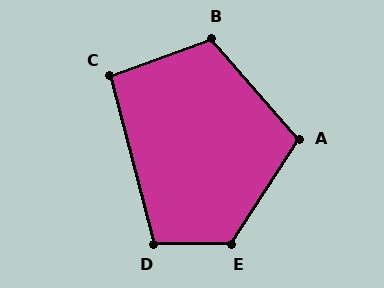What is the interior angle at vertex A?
Approximately 106 degrees (obtuse).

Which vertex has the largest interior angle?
E, at approximately 123 degrees.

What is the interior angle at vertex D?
Approximately 104 degrees (obtuse).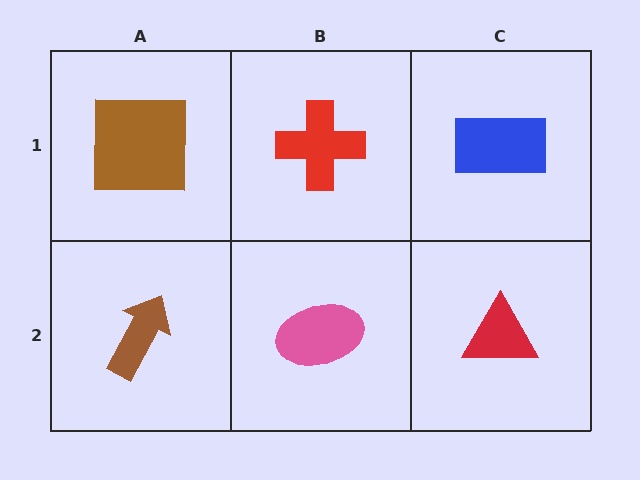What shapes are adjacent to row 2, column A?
A brown square (row 1, column A), a pink ellipse (row 2, column B).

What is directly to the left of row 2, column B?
A brown arrow.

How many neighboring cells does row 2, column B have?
3.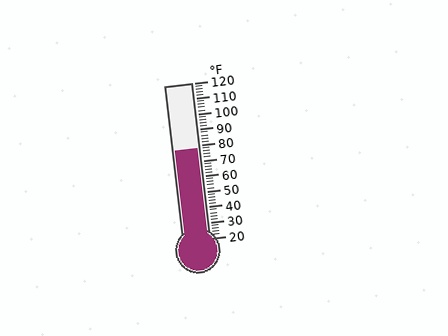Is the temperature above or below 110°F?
The temperature is below 110°F.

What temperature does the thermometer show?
The thermometer shows approximately 78°F.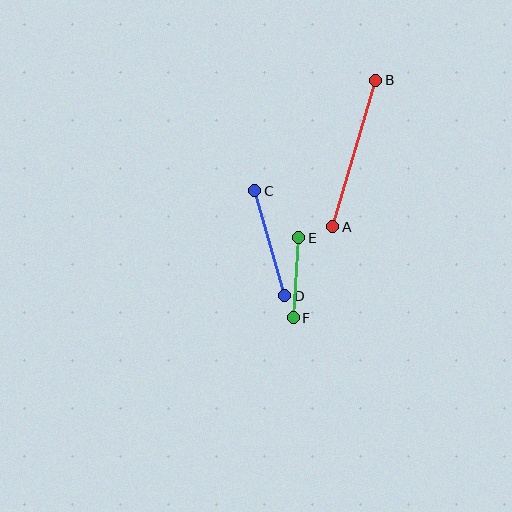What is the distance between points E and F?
The distance is approximately 80 pixels.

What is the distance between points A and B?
The distance is approximately 153 pixels.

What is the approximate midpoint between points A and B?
The midpoint is at approximately (354, 153) pixels.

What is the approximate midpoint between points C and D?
The midpoint is at approximately (270, 243) pixels.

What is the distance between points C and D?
The distance is approximately 109 pixels.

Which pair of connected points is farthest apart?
Points A and B are farthest apart.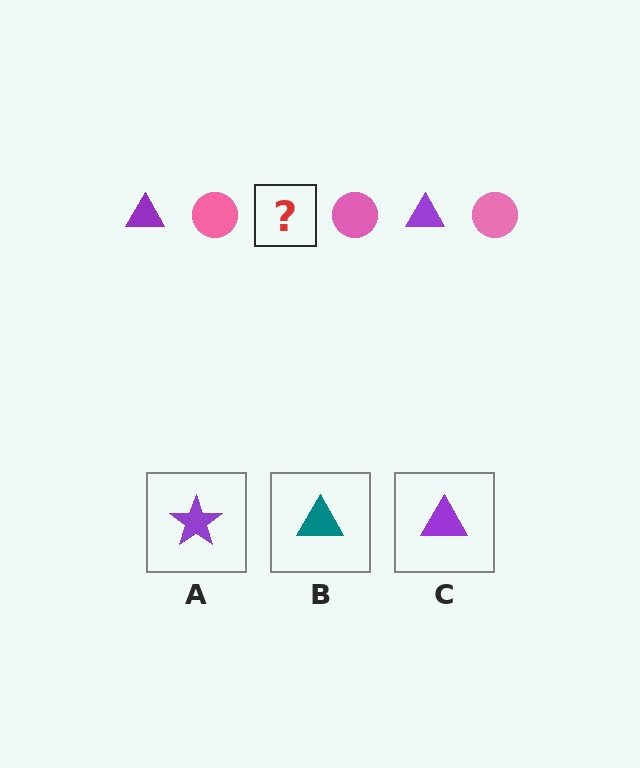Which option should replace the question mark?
Option C.